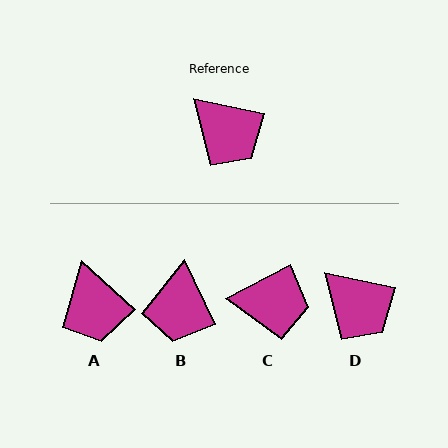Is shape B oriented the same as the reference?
No, it is off by about 52 degrees.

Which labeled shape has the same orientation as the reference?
D.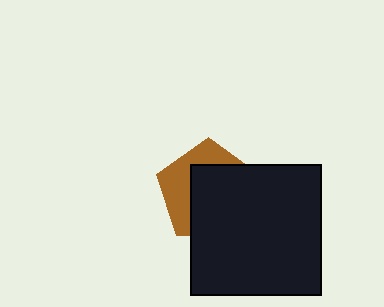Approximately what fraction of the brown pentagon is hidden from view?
Roughly 62% of the brown pentagon is hidden behind the black square.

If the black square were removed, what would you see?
You would see the complete brown pentagon.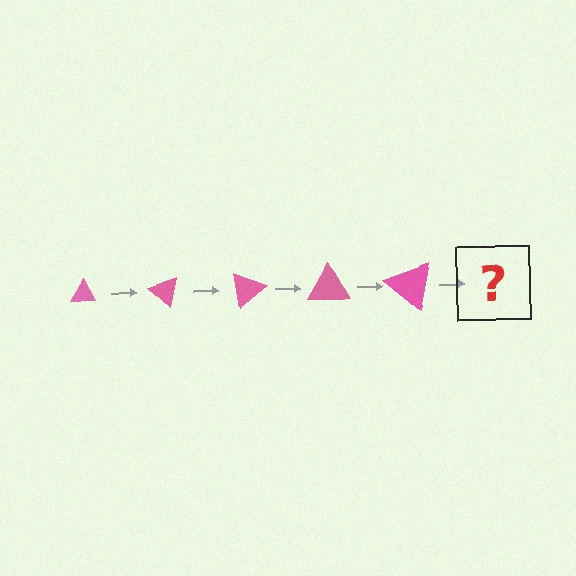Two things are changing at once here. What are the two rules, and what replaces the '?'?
The two rules are that the triangle grows larger each step and it rotates 40 degrees each step. The '?' should be a triangle, larger than the previous one and rotated 200 degrees from the start.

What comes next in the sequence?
The next element should be a triangle, larger than the previous one and rotated 200 degrees from the start.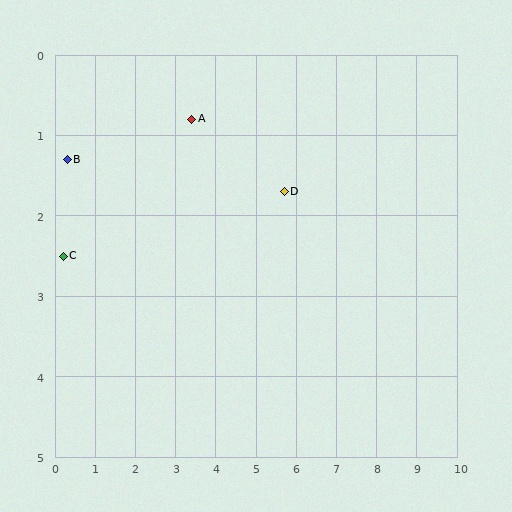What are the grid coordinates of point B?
Point B is at approximately (0.3, 1.3).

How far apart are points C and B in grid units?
Points C and B are about 1.2 grid units apart.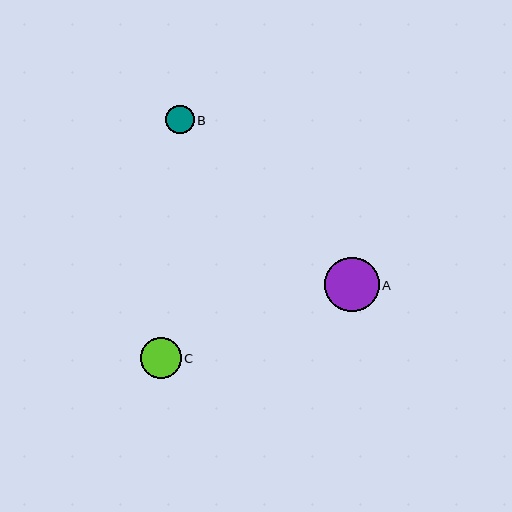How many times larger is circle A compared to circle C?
Circle A is approximately 1.3 times the size of circle C.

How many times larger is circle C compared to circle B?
Circle C is approximately 1.5 times the size of circle B.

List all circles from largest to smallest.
From largest to smallest: A, C, B.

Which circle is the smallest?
Circle B is the smallest with a size of approximately 28 pixels.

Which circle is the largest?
Circle A is the largest with a size of approximately 54 pixels.